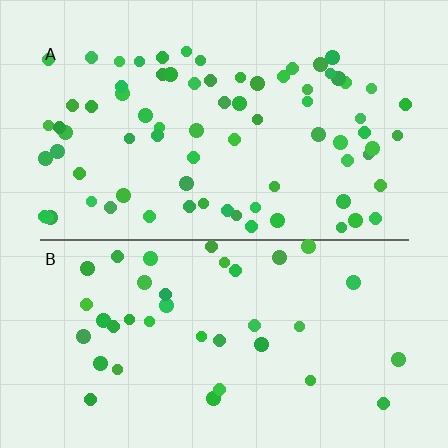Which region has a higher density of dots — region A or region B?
A (the top).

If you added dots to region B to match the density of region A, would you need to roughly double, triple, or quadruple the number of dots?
Approximately double.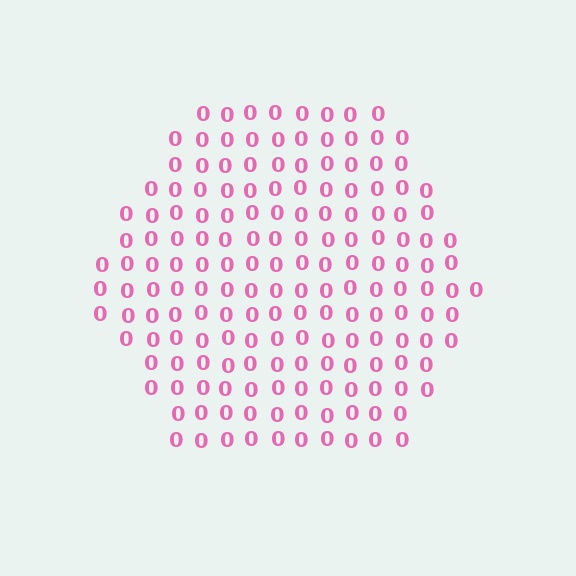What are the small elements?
The small elements are digit 0's.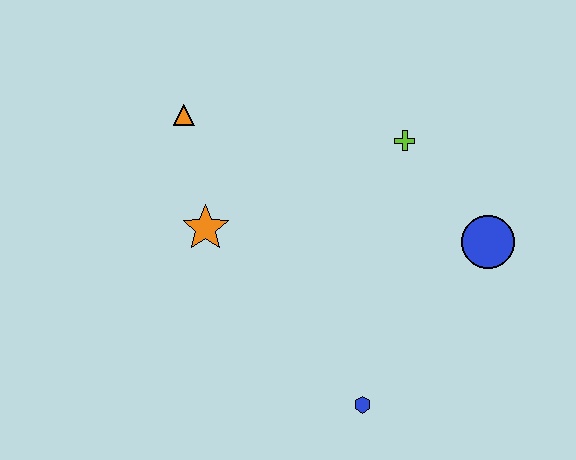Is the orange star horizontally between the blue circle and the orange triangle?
Yes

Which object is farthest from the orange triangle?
The blue hexagon is farthest from the orange triangle.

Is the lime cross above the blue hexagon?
Yes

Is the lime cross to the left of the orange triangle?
No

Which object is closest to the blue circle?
The lime cross is closest to the blue circle.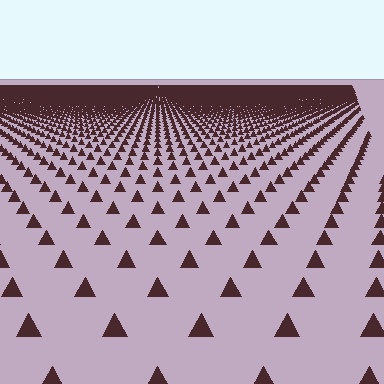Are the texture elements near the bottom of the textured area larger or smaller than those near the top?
Larger. Near the bottom, elements are closer to the viewer and appear at a bigger on-screen size.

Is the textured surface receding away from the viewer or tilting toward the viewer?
The surface is receding away from the viewer. Texture elements get smaller and denser toward the top.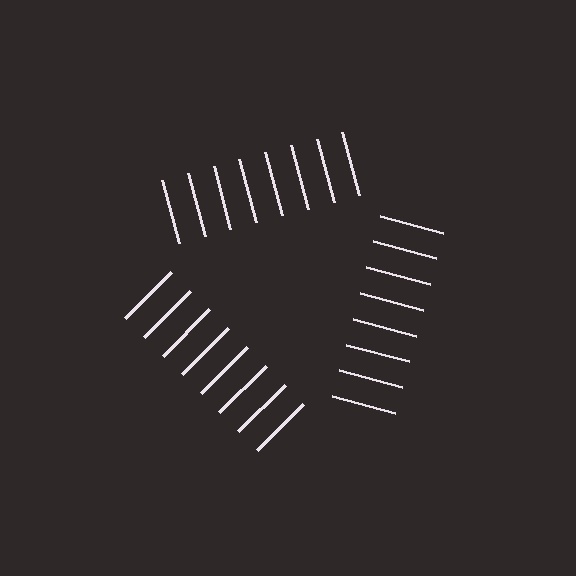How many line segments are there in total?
24 — 8 along each of the 3 edges.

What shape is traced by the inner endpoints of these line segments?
An illusory triangle — the line segments terminate on its edges but no continuous stroke is drawn.